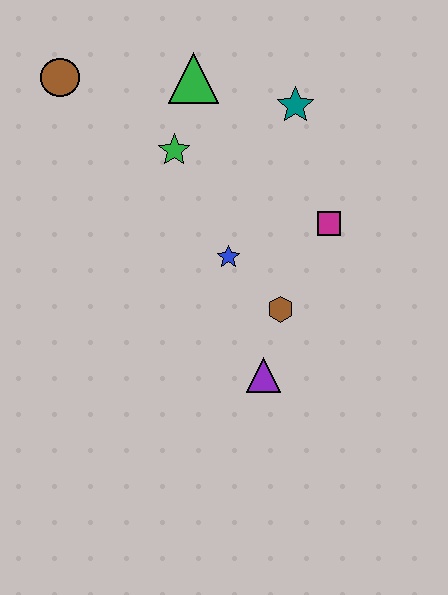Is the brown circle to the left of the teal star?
Yes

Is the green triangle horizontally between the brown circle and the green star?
No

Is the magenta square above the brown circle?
No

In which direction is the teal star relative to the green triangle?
The teal star is to the right of the green triangle.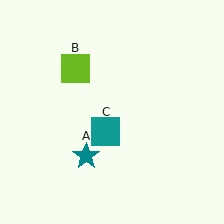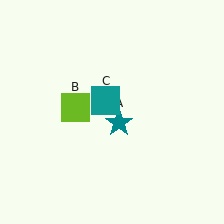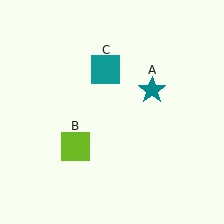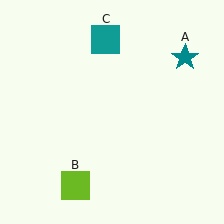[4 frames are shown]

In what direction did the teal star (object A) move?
The teal star (object A) moved up and to the right.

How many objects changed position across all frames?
3 objects changed position: teal star (object A), lime square (object B), teal square (object C).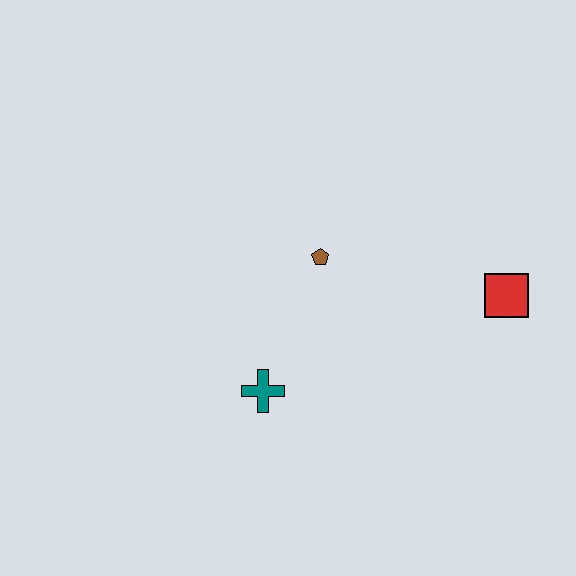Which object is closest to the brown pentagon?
The teal cross is closest to the brown pentagon.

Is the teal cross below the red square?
Yes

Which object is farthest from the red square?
The teal cross is farthest from the red square.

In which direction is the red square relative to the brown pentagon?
The red square is to the right of the brown pentagon.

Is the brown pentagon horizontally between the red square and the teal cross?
Yes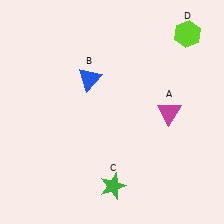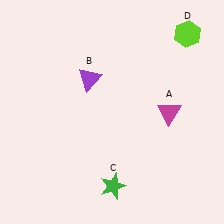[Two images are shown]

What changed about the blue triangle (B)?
In Image 1, B is blue. In Image 2, it changed to purple.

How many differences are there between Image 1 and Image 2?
There is 1 difference between the two images.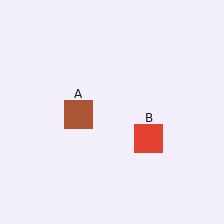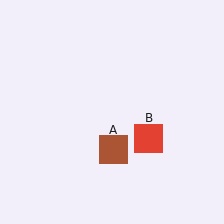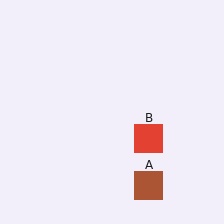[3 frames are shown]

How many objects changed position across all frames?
1 object changed position: brown square (object A).